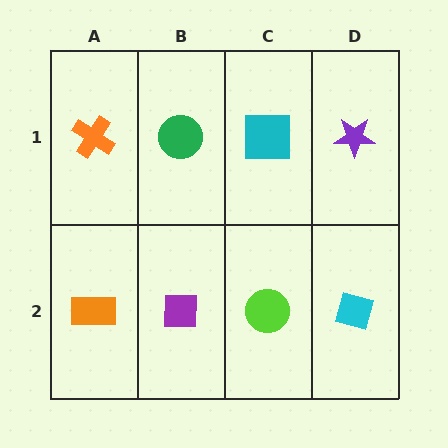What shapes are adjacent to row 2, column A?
An orange cross (row 1, column A), a purple square (row 2, column B).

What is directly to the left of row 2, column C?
A purple square.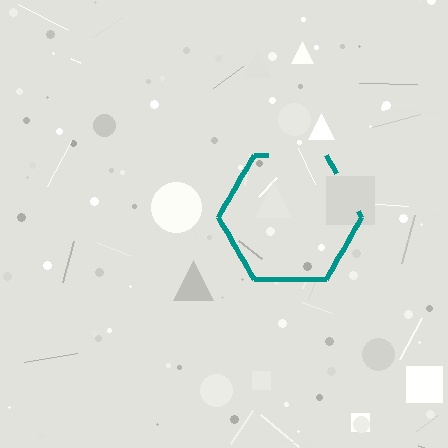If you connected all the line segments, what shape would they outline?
They would outline a hexagon.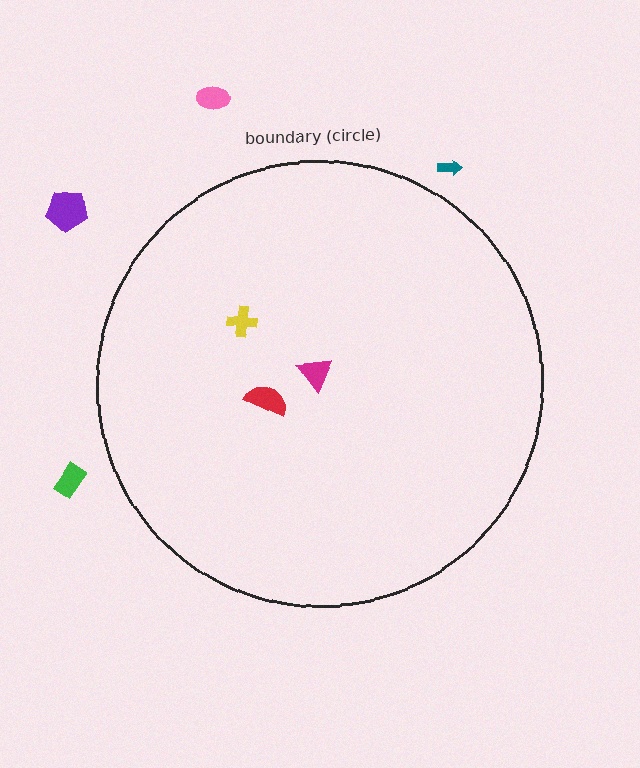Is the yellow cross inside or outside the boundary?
Inside.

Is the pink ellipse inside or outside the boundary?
Outside.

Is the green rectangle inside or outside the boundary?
Outside.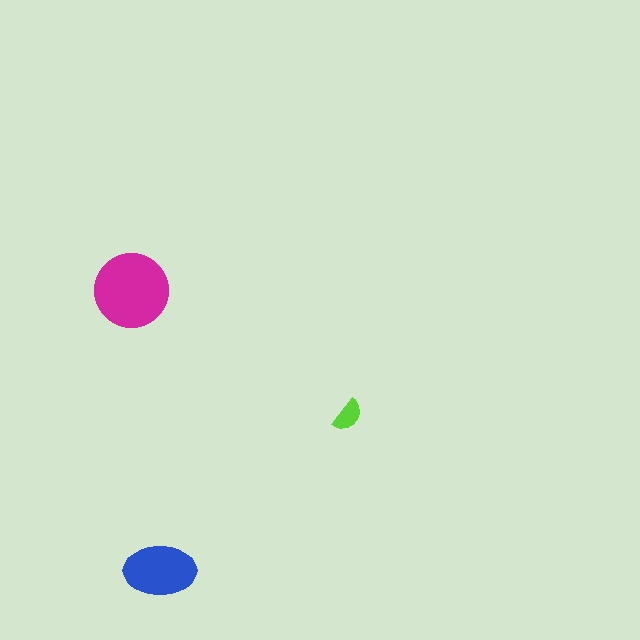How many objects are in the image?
There are 3 objects in the image.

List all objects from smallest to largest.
The lime semicircle, the blue ellipse, the magenta circle.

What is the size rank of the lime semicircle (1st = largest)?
3rd.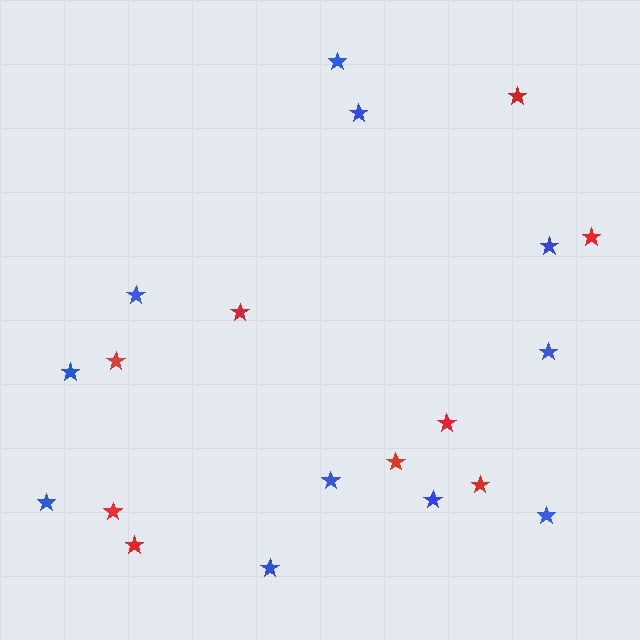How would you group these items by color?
There are 2 groups: one group of red stars (9) and one group of blue stars (11).